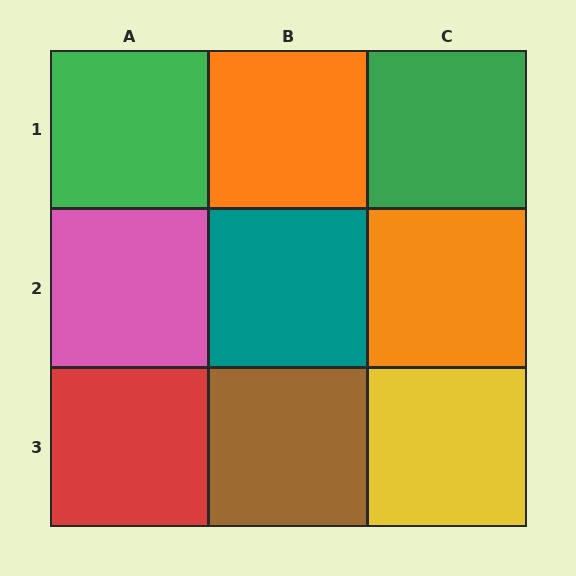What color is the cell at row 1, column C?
Green.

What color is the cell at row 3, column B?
Brown.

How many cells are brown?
1 cell is brown.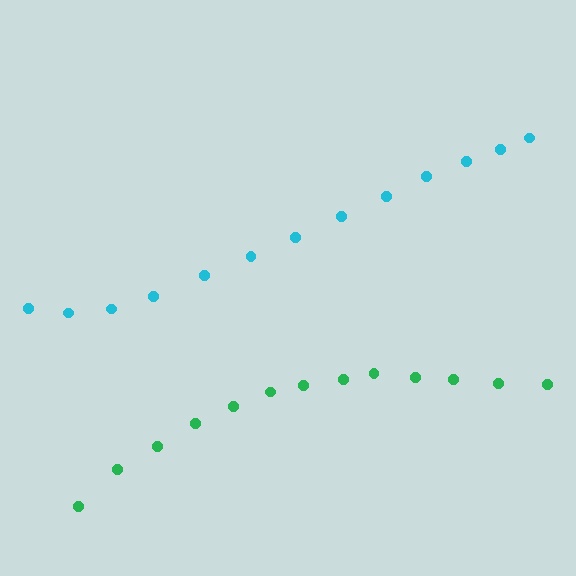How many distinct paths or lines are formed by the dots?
There are 2 distinct paths.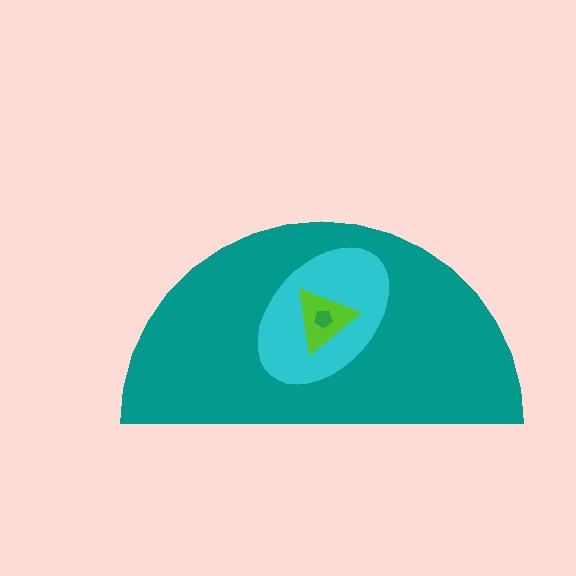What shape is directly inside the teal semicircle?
The cyan ellipse.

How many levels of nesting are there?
4.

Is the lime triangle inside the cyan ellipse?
Yes.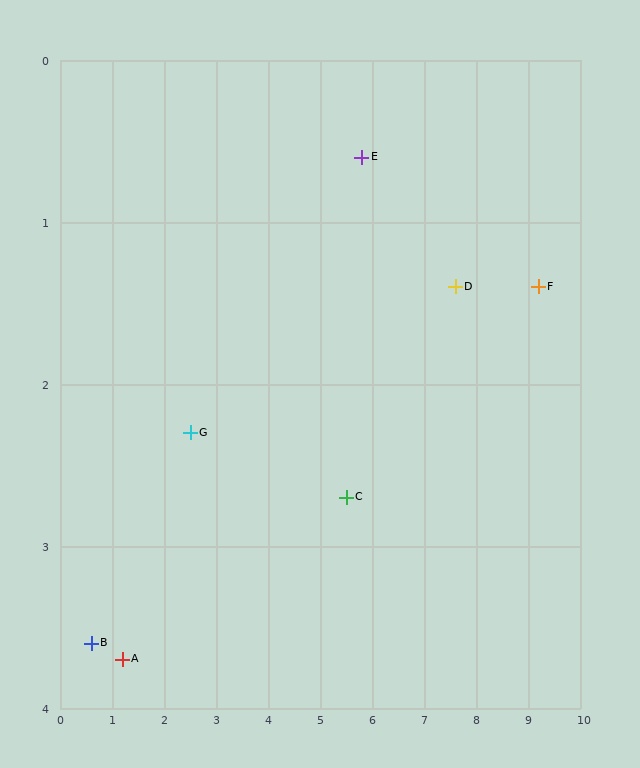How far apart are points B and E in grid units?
Points B and E are about 6.0 grid units apart.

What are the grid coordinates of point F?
Point F is at approximately (9.2, 1.4).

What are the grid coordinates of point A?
Point A is at approximately (1.2, 3.7).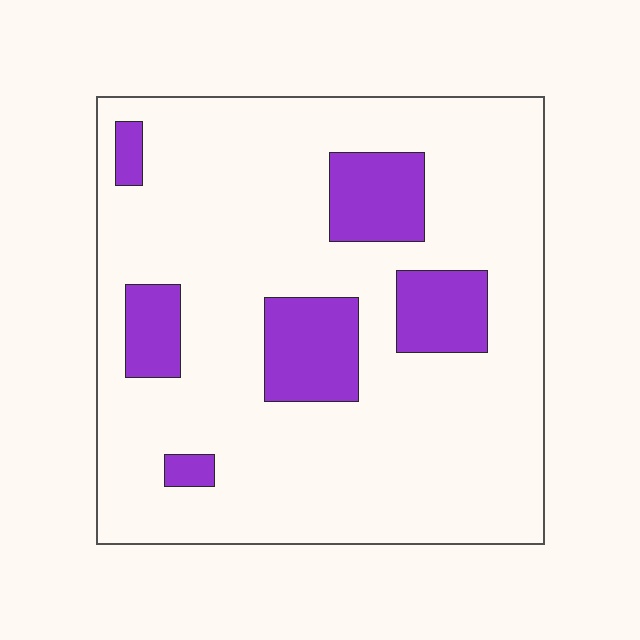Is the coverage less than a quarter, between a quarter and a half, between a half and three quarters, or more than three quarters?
Less than a quarter.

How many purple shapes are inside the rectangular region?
6.